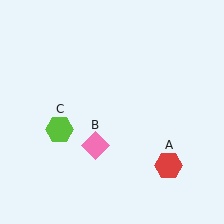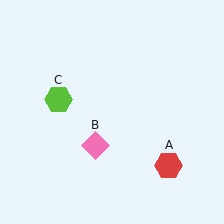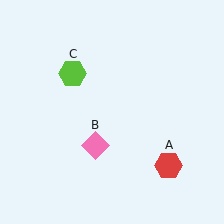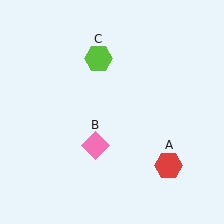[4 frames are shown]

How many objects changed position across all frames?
1 object changed position: lime hexagon (object C).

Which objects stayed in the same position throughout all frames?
Red hexagon (object A) and pink diamond (object B) remained stationary.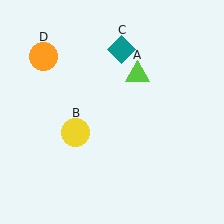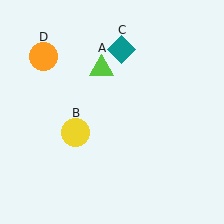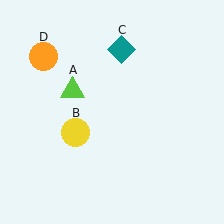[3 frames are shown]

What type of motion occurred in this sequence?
The lime triangle (object A) rotated counterclockwise around the center of the scene.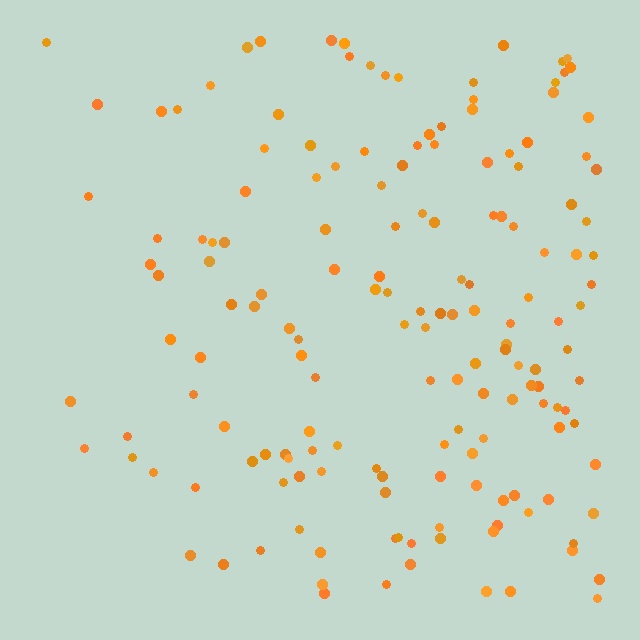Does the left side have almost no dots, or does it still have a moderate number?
Still a moderate number, just noticeably fewer than the right.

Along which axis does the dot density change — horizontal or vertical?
Horizontal.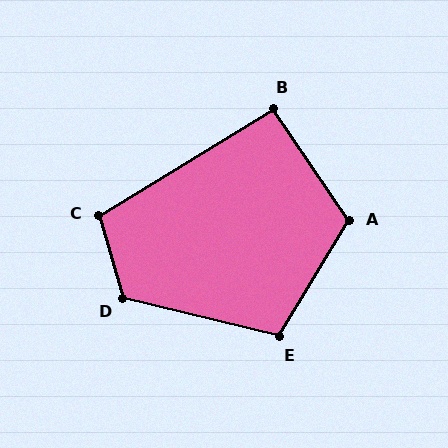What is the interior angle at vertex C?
Approximately 105 degrees (obtuse).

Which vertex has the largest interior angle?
D, at approximately 120 degrees.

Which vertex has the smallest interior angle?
B, at approximately 93 degrees.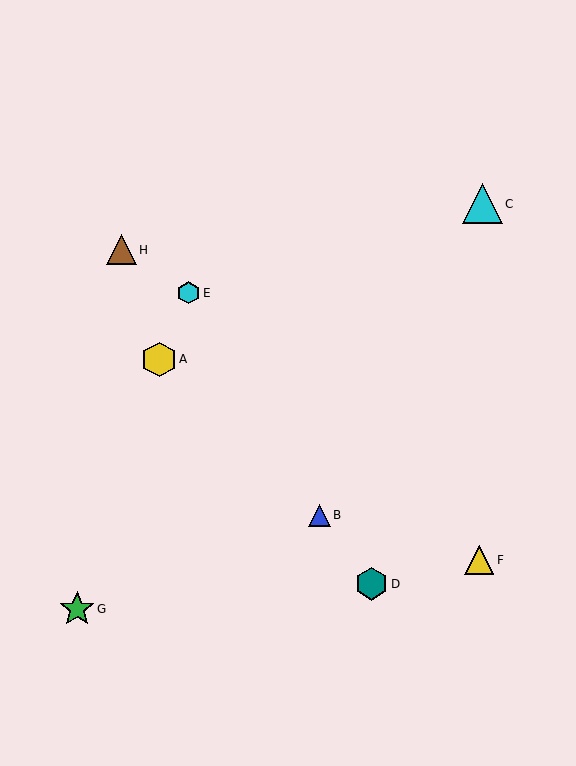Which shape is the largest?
The cyan triangle (labeled C) is the largest.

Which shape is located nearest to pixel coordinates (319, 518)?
The blue triangle (labeled B) at (319, 515) is nearest to that location.